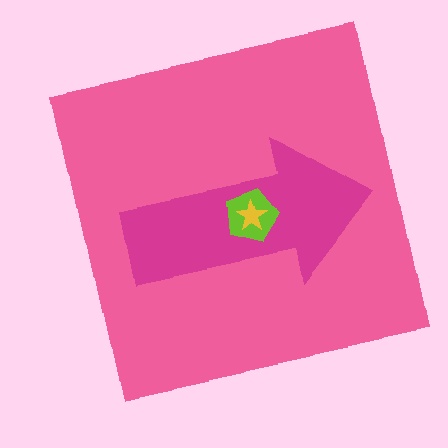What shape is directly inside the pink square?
The magenta arrow.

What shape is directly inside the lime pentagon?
The yellow star.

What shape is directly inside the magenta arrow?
The lime pentagon.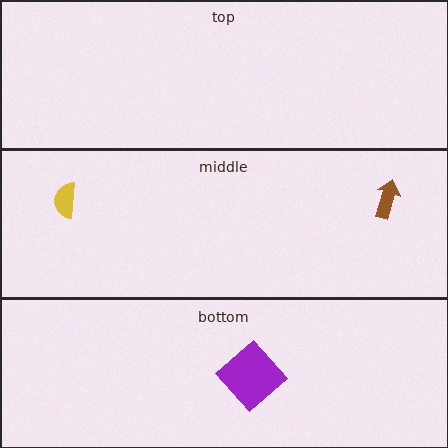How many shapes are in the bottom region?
1.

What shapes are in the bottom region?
The purple diamond.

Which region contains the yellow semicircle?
The middle region.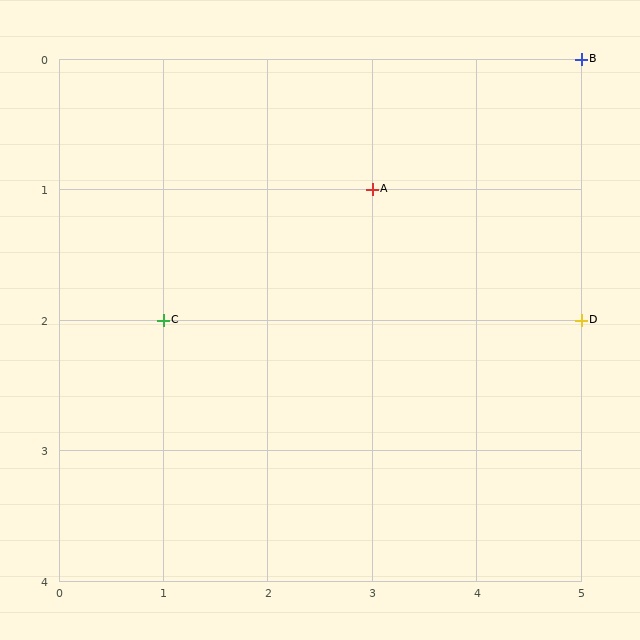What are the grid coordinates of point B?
Point B is at grid coordinates (5, 0).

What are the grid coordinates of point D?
Point D is at grid coordinates (5, 2).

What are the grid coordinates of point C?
Point C is at grid coordinates (1, 2).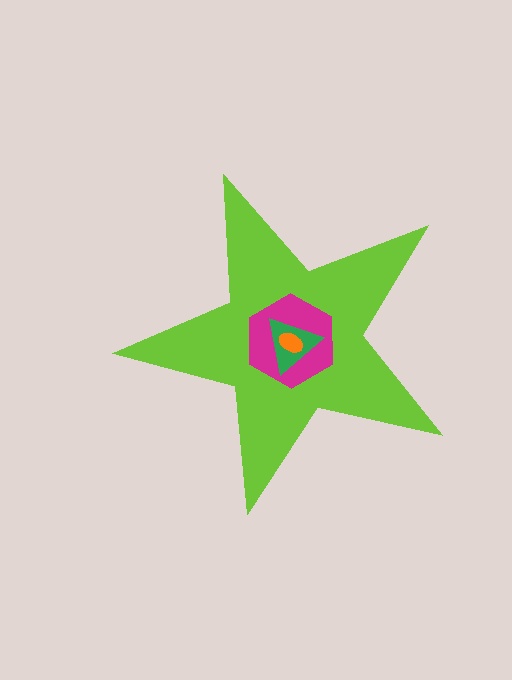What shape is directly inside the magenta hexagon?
The green triangle.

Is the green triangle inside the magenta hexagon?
Yes.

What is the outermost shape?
The lime star.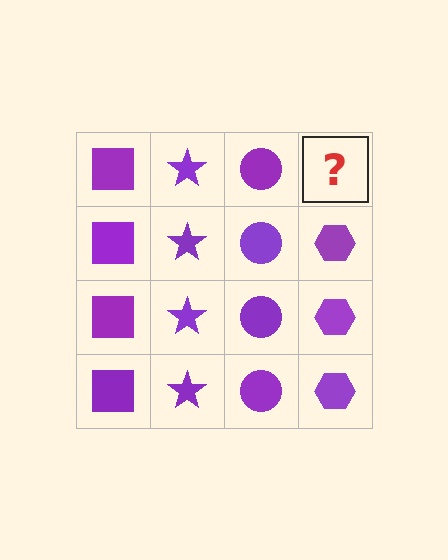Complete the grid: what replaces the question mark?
The question mark should be replaced with a purple hexagon.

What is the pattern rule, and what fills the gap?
The rule is that each column has a consistent shape. The gap should be filled with a purple hexagon.